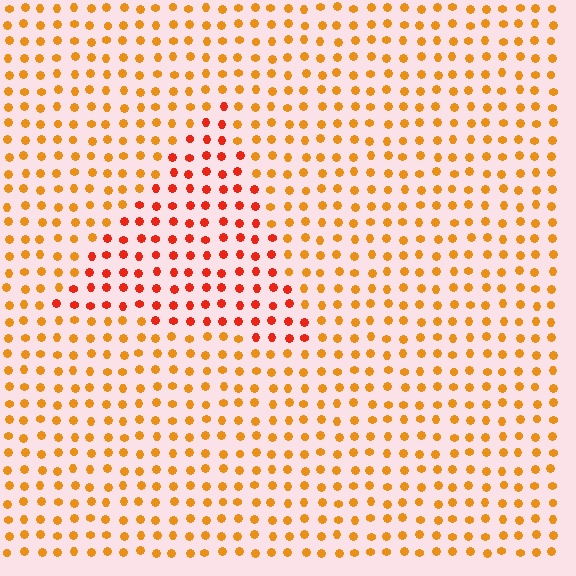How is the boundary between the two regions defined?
The boundary is defined purely by a slight shift in hue (about 31 degrees). Spacing, size, and orientation are identical on both sides.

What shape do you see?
I see a triangle.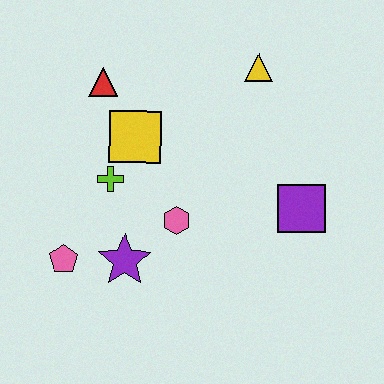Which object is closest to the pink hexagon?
The purple star is closest to the pink hexagon.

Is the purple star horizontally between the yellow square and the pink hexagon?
No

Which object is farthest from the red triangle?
The purple square is farthest from the red triangle.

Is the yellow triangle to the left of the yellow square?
No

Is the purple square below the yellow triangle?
Yes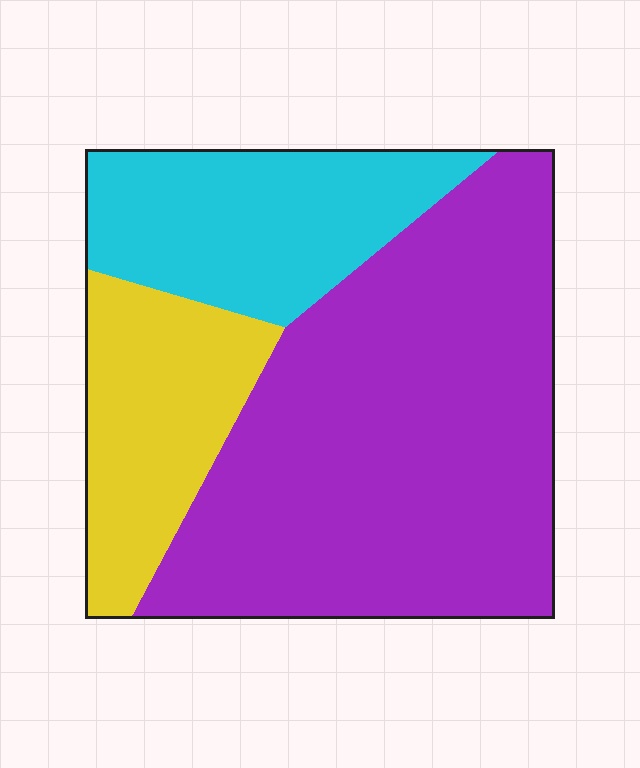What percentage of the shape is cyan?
Cyan takes up about one fifth (1/5) of the shape.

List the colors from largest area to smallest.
From largest to smallest: purple, cyan, yellow.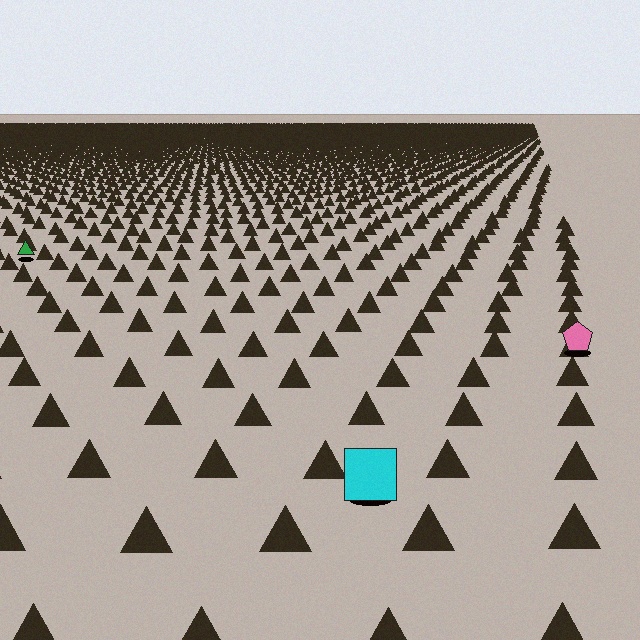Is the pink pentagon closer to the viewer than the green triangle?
Yes. The pink pentagon is closer — you can tell from the texture gradient: the ground texture is coarser near it.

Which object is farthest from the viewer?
The green triangle is farthest from the viewer. It appears smaller and the ground texture around it is denser.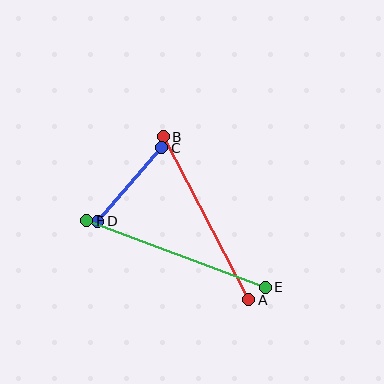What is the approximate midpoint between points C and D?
The midpoint is at approximately (130, 184) pixels.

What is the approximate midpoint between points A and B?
The midpoint is at approximately (206, 218) pixels.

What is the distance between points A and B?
The distance is approximately 184 pixels.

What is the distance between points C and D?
The distance is approximately 97 pixels.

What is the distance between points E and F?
The distance is approximately 190 pixels.